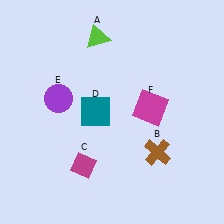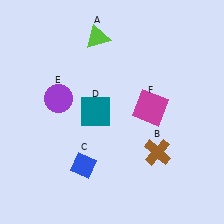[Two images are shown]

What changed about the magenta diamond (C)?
In Image 1, C is magenta. In Image 2, it changed to blue.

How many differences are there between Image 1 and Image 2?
There is 1 difference between the two images.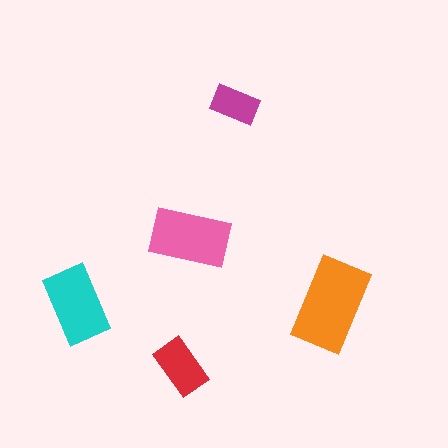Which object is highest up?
The magenta rectangle is topmost.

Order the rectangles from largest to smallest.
the orange one, the pink one, the cyan one, the red one, the magenta one.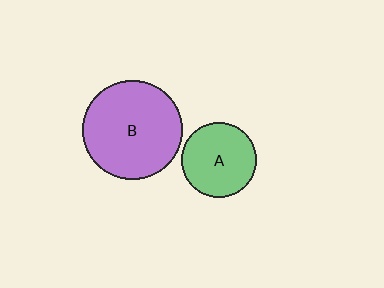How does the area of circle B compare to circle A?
Approximately 1.7 times.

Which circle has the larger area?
Circle B (purple).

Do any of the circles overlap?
No, none of the circles overlap.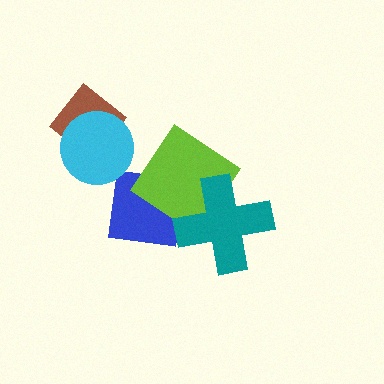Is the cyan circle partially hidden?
No, no other shape covers it.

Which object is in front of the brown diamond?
The cyan circle is in front of the brown diamond.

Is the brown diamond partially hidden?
Yes, it is partially covered by another shape.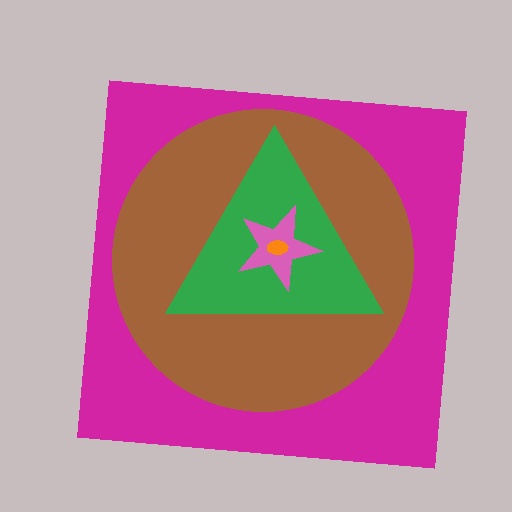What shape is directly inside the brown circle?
The green triangle.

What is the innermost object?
The orange ellipse.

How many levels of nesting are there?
5.